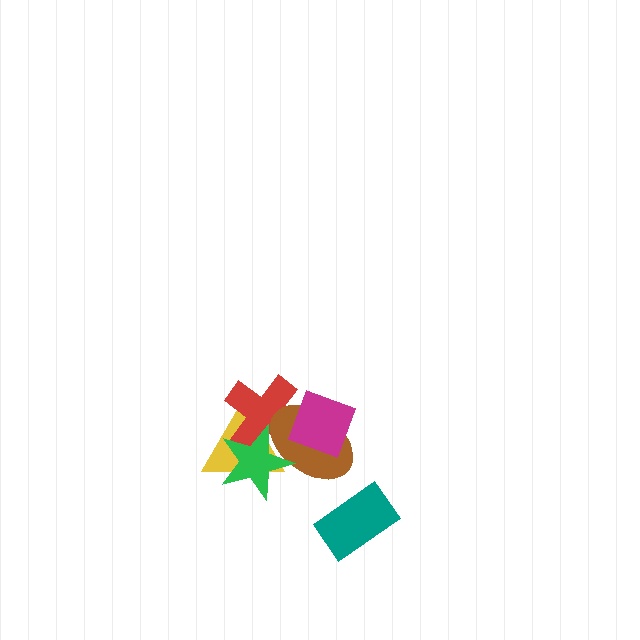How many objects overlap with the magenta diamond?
2 objects overlap with the magenta diamond.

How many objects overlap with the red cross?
4 objects overlap with the red cross.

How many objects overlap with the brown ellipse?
4 objects overlap with the brown ellipse.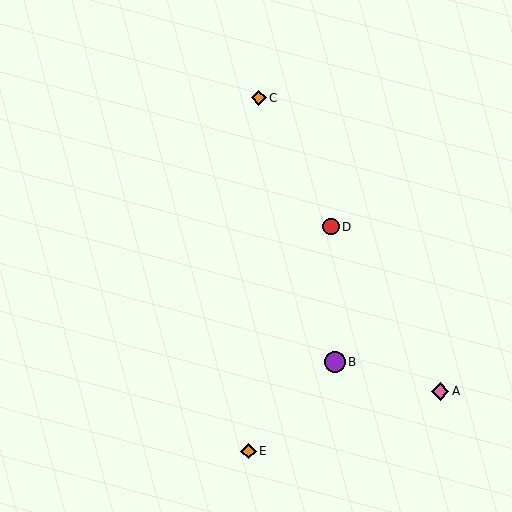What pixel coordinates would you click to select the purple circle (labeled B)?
Click at (335, 362) to select the purple circle B.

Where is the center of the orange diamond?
The center of the orange diamond is at (248, 451).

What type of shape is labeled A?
Shape A is a pink diamond.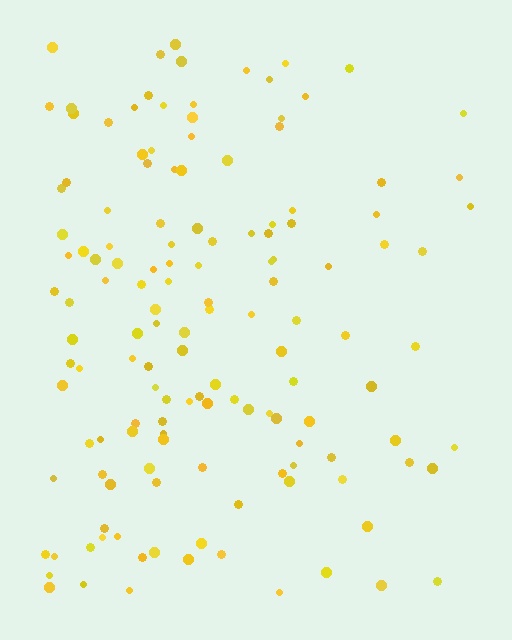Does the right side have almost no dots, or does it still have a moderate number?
Still a moderate number, just noticeably fewer than the left.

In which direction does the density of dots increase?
From right to left, with the left side densest.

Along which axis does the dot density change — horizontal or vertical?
Horizontal.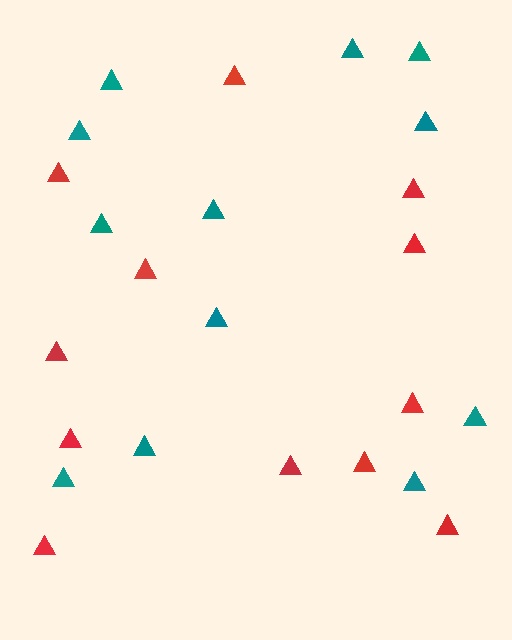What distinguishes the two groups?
There are 2 groups: one group of red triangles (12) and one group of teal triangles (12).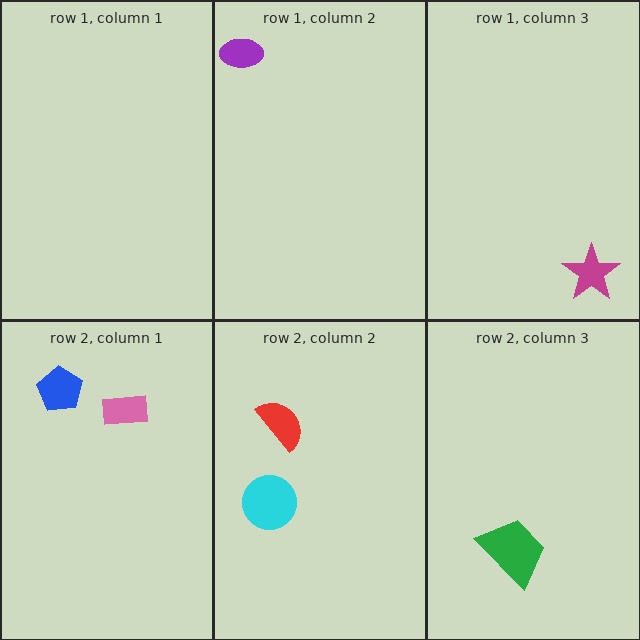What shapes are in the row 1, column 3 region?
The magenta star.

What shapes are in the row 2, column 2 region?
The red semicircle, the cyan circle.